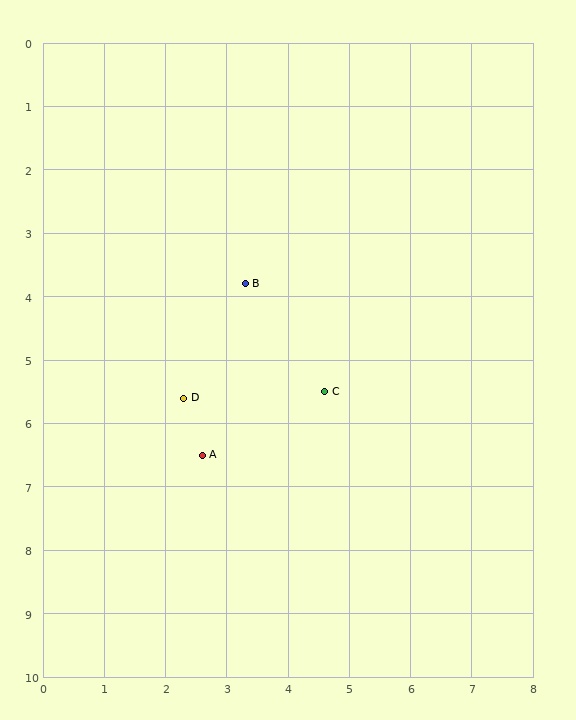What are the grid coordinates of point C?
Point C is at approximately (4.6, 5.5).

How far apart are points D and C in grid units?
Points D and C are about 2.3 grid units apart.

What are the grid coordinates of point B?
Point B is at approximately (3.3, 3.8).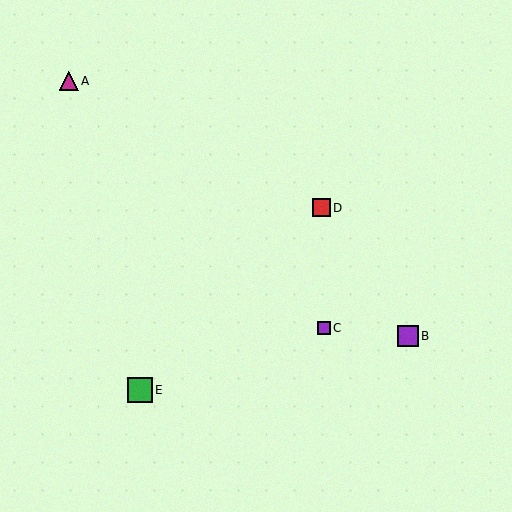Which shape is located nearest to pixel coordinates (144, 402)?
The green square (labeled E) at (140, 390) is nearest to that location.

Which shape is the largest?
The green square (labeled E) is the largest.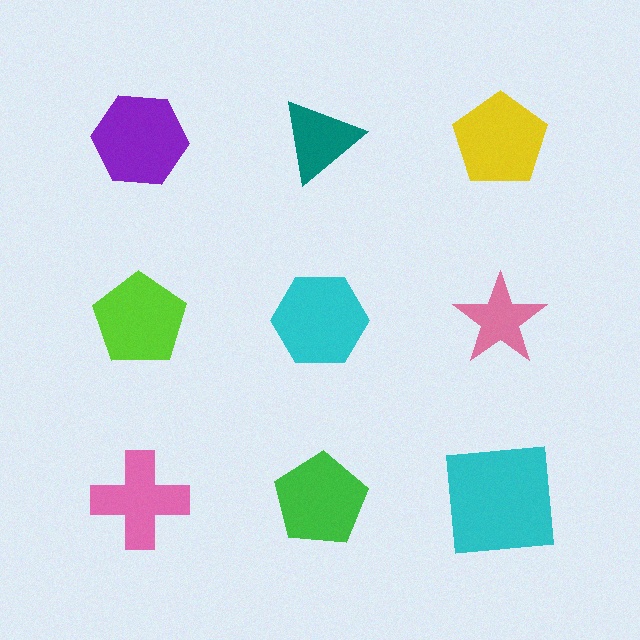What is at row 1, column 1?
A purple hexagon.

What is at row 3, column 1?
A pink cross.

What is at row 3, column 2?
A green pentagon.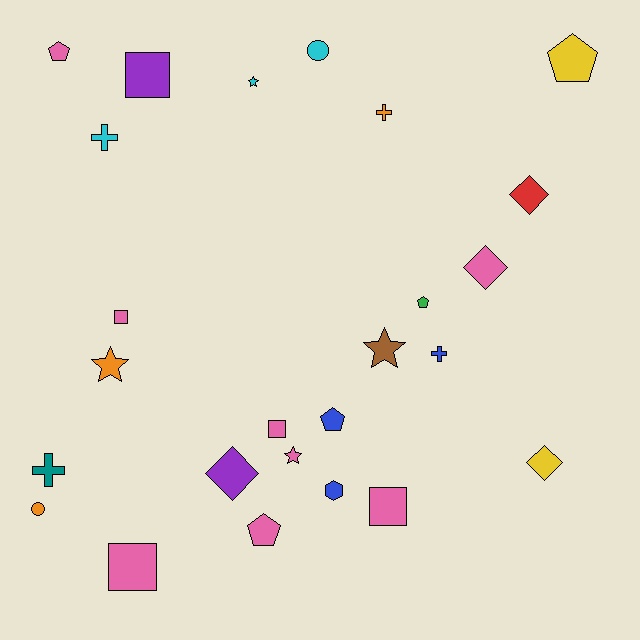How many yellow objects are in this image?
There are 2 yellow objects.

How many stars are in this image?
There are 4 stars.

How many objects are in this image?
There are 25 objects.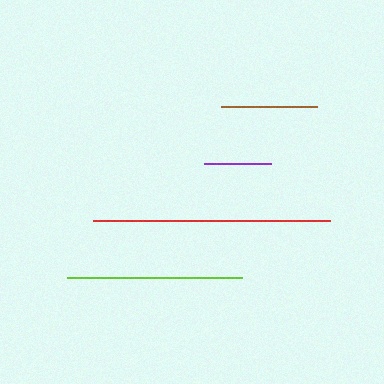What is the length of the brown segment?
The brown segment is approximately 96 pixels long.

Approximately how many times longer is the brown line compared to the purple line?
The brown line is approximately 1.4 times the length of the purple line.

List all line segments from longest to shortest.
From longest to shortest: red, lime, brown, purple.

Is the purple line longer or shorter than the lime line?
The lime line is longer than the purple line.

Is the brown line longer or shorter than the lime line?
The lime line is longer than the brown line.